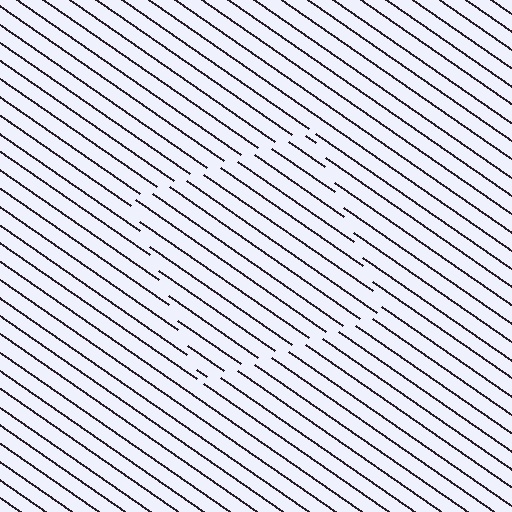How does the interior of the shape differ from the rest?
The interior of the shape contains the same grating, shifted by half a period — the contour is defined by the phase discontinuity where line-ends from the inner and outer gratings abut.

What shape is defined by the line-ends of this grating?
An illusory square. The interior of the shape contains the same grating, shifted by half a period — the contour is defined by the phase discontinuity where line-ends from the inner and outer gratings abut.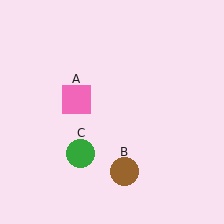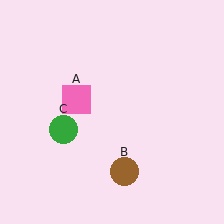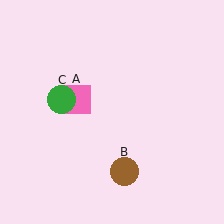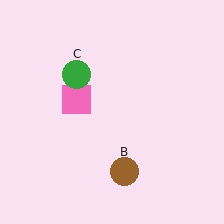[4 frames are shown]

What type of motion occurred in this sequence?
The green circle (object C) rotated clockwise around the center of the scene.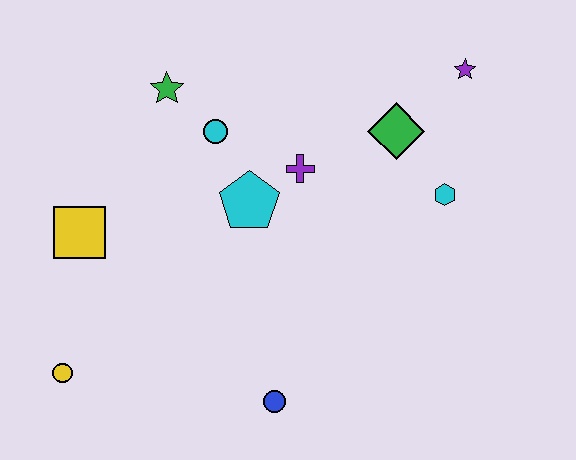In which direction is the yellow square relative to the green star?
The yellow square is below the green star.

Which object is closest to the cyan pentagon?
The purple cross is closest to the cyan pentagon.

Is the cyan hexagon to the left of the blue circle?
No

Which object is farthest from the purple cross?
The yellow circle is farthest from the purple cross.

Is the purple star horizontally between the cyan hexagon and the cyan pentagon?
No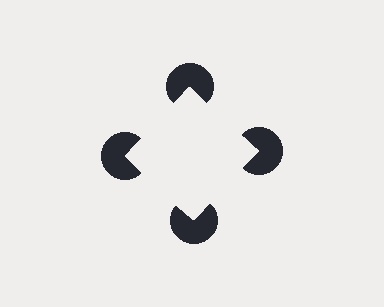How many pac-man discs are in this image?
There are 4 — one at each vertex of the illusory square.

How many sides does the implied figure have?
4 sides.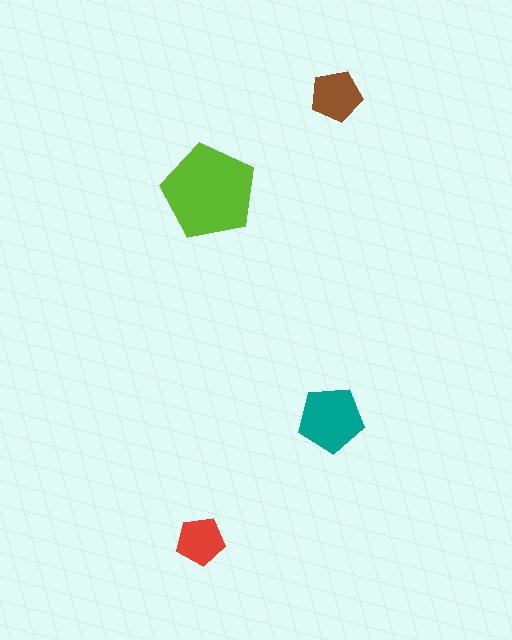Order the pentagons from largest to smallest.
the lime one, the teal one, the brown one, the red one.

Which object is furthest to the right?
The brown pentagon is rightmost.